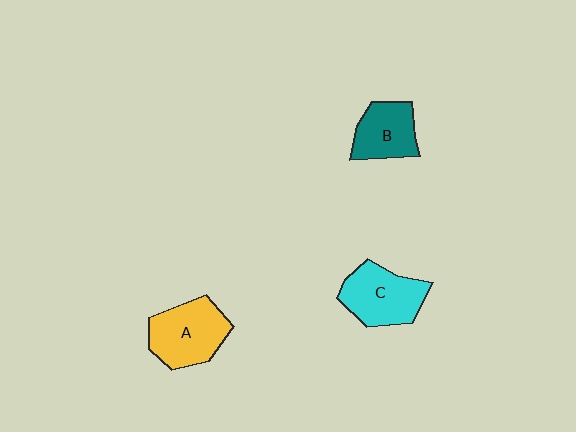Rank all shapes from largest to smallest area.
From largest to smallest: A (yellow), C (cyan), B (teal).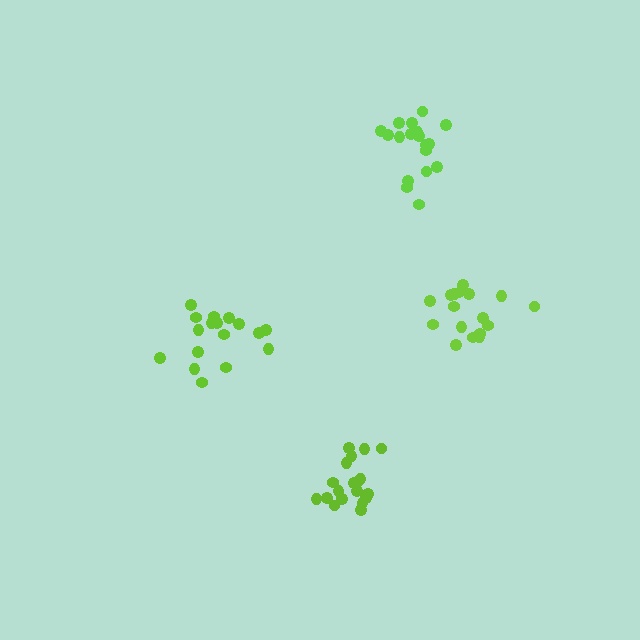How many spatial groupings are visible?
There are 4 spatial groupings.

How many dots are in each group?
Group 1: 18 dots, Group 2: 17 dots, Group 3: 19 dots, Group 4: 17 dots (71 total).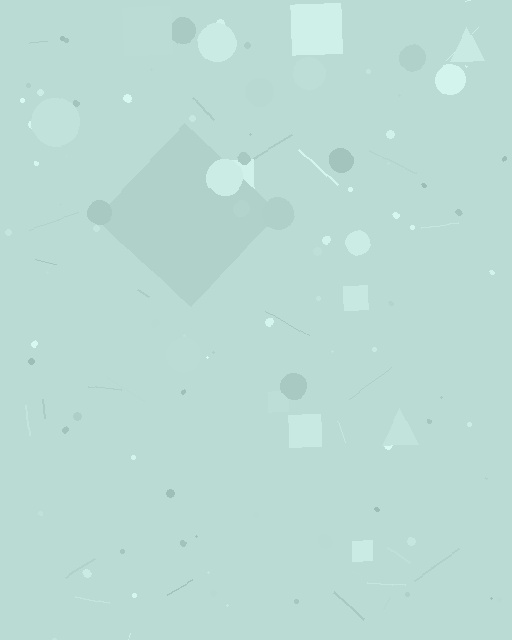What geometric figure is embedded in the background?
A diamond is embedded in the background.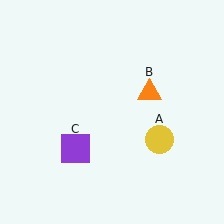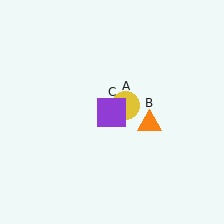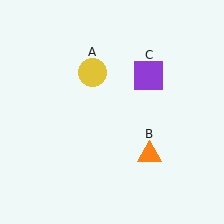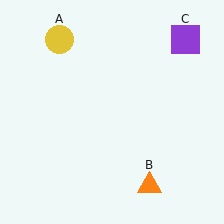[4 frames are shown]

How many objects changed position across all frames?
3 objects changed position: yellow circle (object A), orange triangle (object B), purple square (object C).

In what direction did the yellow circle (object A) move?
The yellow circle (object A) moved up and to the left.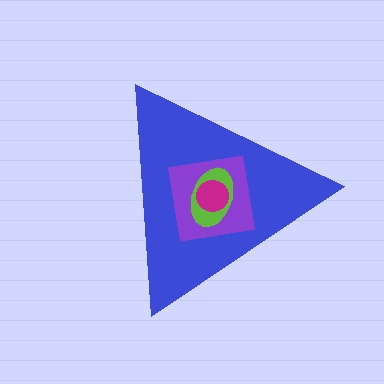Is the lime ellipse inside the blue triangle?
Yes.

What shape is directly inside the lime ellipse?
The magenta circle.